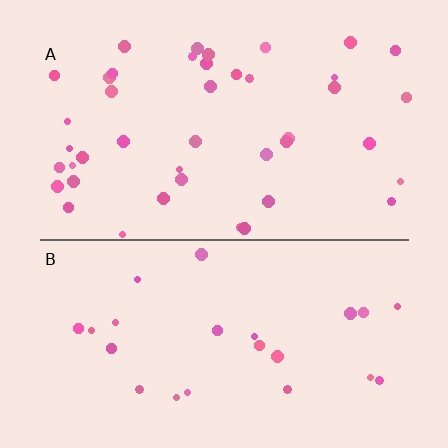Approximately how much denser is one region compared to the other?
Approximately 1.8× — region A over region B.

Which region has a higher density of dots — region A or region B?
A (the top).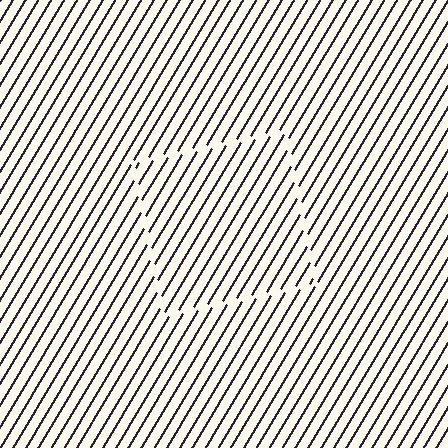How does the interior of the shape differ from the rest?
The interior of the shape contains the same grating, shifted by half a period — the contour is defined by the phase discontinuity where line-ends from the inner and outer gratings abut.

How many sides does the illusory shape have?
4 sides — the line-ends trace a square.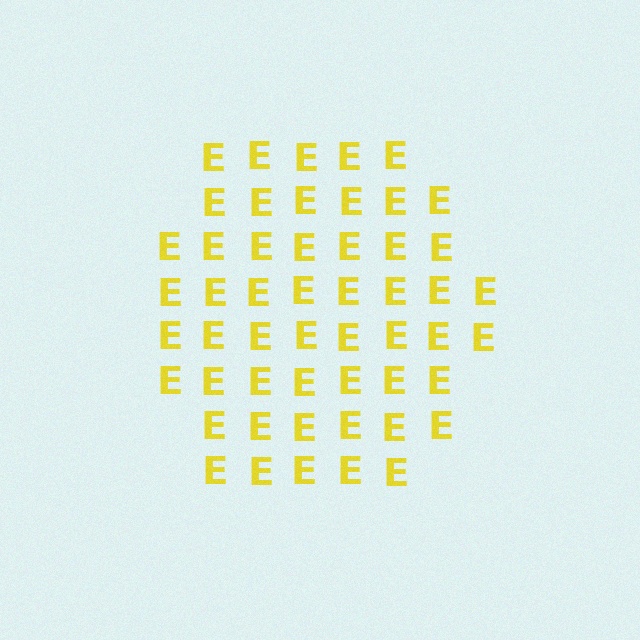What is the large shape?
The large shape is a hexagon.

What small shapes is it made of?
It is made of small letter E's.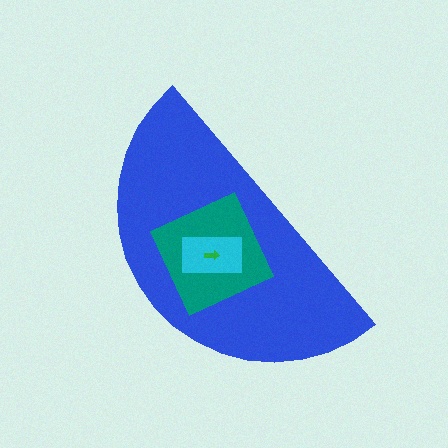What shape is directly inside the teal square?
The cyan rectangle.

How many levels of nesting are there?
4.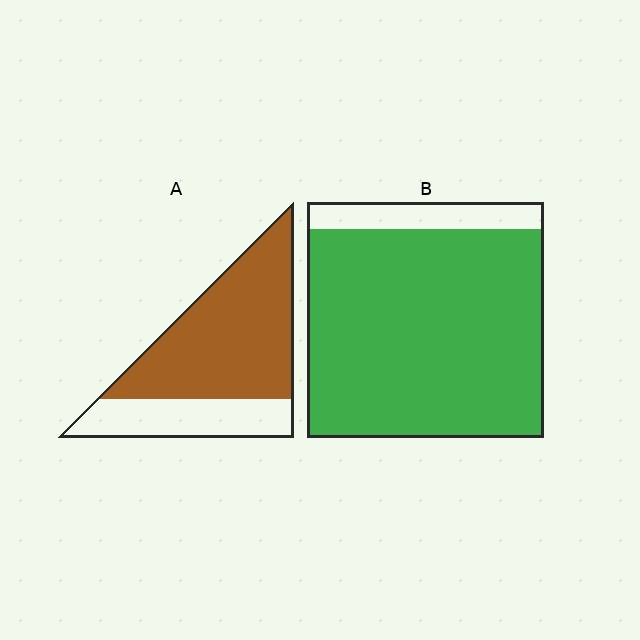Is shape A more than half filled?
Yes.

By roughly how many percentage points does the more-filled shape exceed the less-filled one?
By roughly 20 percentage points (B over A).